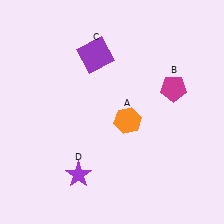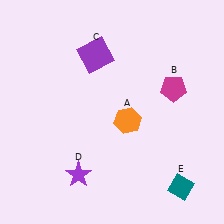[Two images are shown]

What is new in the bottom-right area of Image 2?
A teal diamond (E) was added in the bottom-right area of Image 2.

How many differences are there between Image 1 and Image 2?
There is 1 difference between the two images.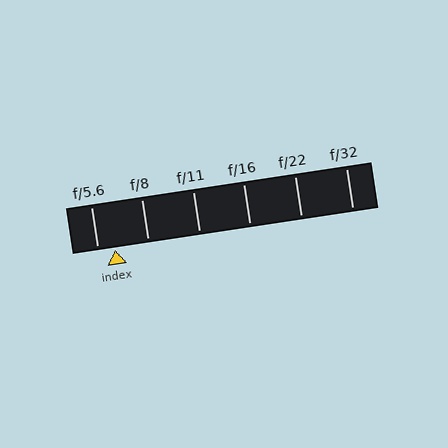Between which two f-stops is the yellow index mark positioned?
The index mark is between f/5.6 and f/8.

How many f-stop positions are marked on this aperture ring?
There are 6 f-stop positions marked.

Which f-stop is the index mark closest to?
The index mark is closest to f/5.6.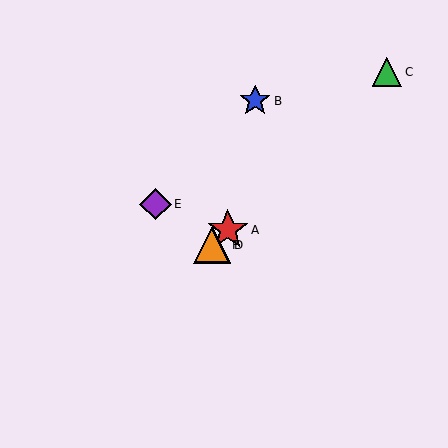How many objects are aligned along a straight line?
4 objects (A, C, D, F) are aligned along a straight line.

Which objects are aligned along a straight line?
Objects A, C, D, F are aligned along a straight line.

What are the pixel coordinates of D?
Object D is at (212, 245).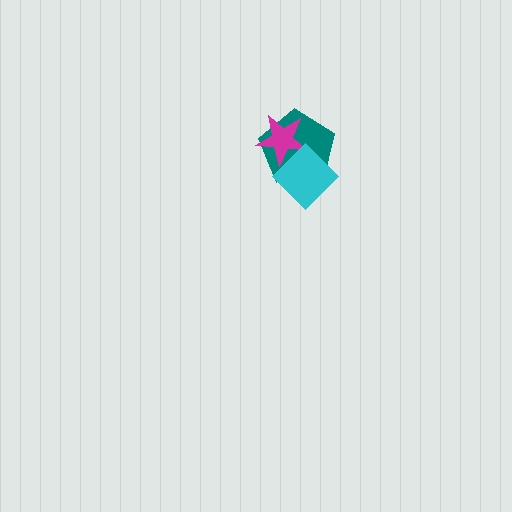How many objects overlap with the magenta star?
2 objects overlap with the magenta star.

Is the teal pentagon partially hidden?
Yes, it is partially covered by another shape.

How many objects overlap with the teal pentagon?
2 objects overlap with the teal pentagon.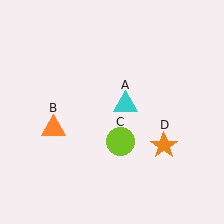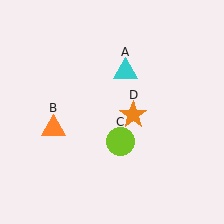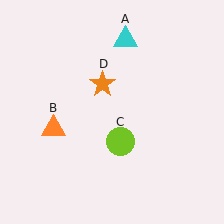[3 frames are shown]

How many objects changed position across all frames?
2 objects changed position: cyan triangle (object A), orange star (object D).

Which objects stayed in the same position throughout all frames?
Orange triangle (object B) and lime circle (object C) remained stationary.